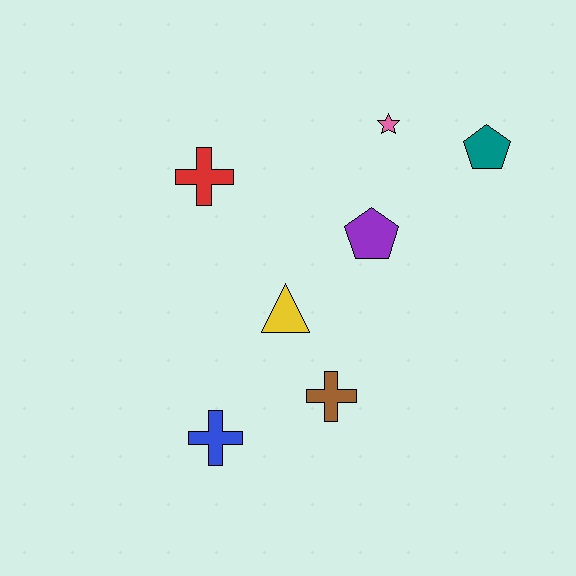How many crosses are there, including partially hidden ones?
There are 3 crosses.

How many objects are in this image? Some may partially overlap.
There are 7 objects.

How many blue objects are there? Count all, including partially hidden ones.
There is 1 blue object.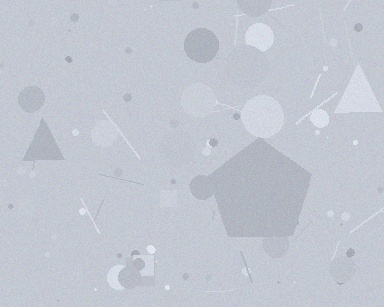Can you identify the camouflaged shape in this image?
The camouflaged shape is a pentagon.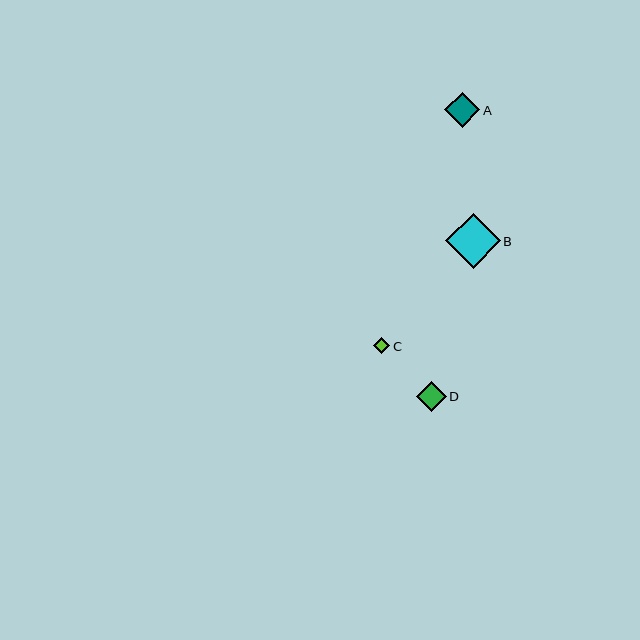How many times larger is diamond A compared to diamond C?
Diamond A is approximately 2.3 times the size of diamond C.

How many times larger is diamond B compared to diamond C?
Diamond B is approximately 3.5 times the size of diamond C.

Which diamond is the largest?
Diamond B is the largest with a size of approximately 55 pixels.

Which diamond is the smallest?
Diamond C is the smallest with a size of approximately 16 pixels.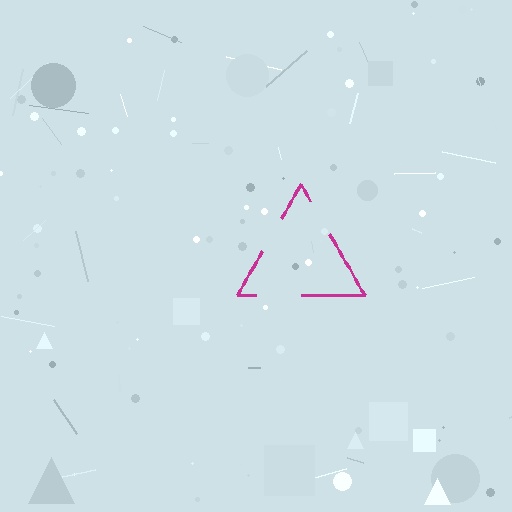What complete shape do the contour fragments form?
The contour fragments form a triangle.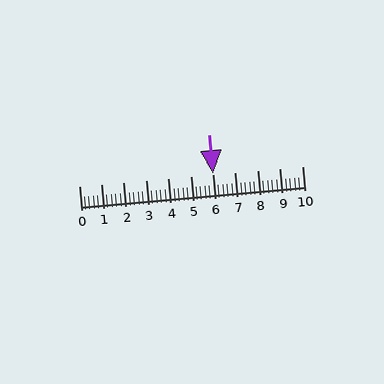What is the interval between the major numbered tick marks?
The major tick marks are spaced 1 units apart.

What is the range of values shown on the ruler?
The ruler shows values from 0 to 10.